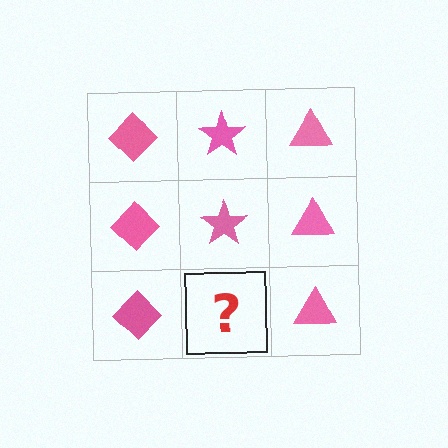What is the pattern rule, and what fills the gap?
The rule is that each column has a consistent shape. The gap should be filled with a pink star.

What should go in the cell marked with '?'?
The missing cell should contain a pink star.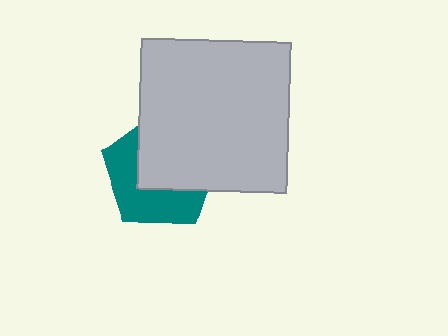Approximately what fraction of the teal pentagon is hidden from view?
Roughly 53% of the teal pentagon is hidden behind the light gray square.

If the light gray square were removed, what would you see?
You would see the complete teal pentagon.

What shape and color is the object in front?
The object in front is a light gray square.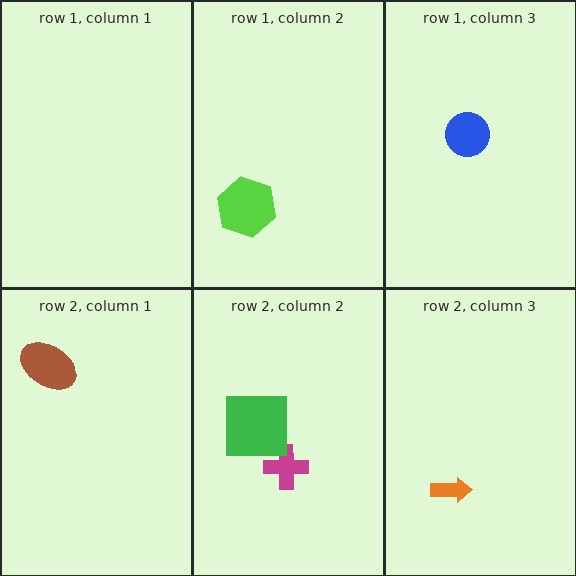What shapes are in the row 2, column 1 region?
The brown ellipse.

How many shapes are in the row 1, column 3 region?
1.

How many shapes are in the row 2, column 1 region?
1.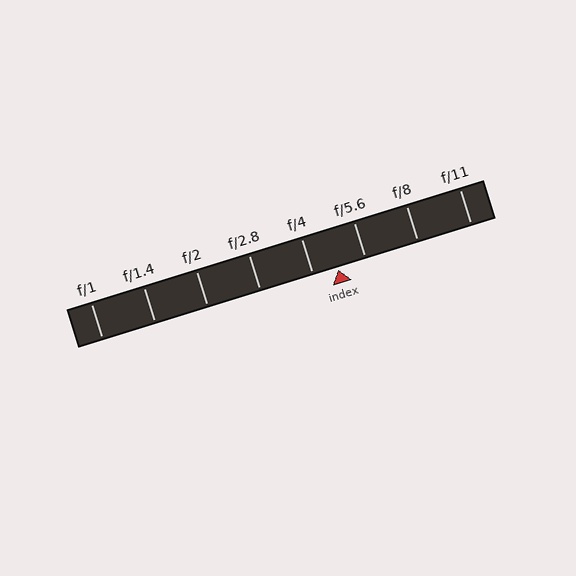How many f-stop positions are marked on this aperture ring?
There are 8 f-stop positions marked.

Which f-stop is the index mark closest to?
The index mark is closest to f/4.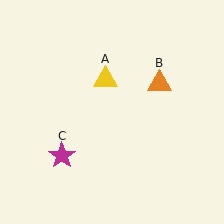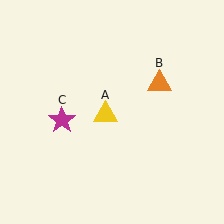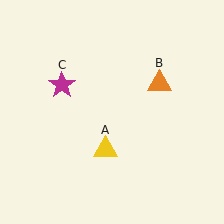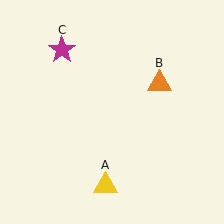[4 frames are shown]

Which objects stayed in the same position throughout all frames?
Orange triangle (object B) remained stationary.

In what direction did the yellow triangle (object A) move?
The yellow triangle (object A) moved down.